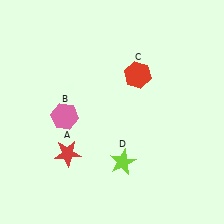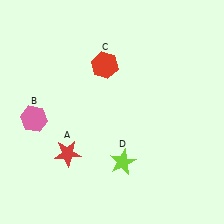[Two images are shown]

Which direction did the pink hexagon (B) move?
The pink hexagon (B) moved left.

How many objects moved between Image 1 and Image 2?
2 objects moved between the two images.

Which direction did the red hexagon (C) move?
The red hexagon (C) moved left.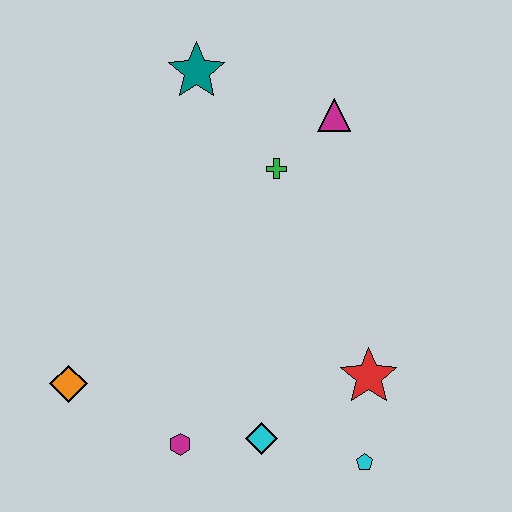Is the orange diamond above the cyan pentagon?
Yes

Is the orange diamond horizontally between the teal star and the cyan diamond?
No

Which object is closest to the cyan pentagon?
The red star is closest to the cyan pentagon.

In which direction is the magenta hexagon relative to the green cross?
The magenta hexagon is below the green cross.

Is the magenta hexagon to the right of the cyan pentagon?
No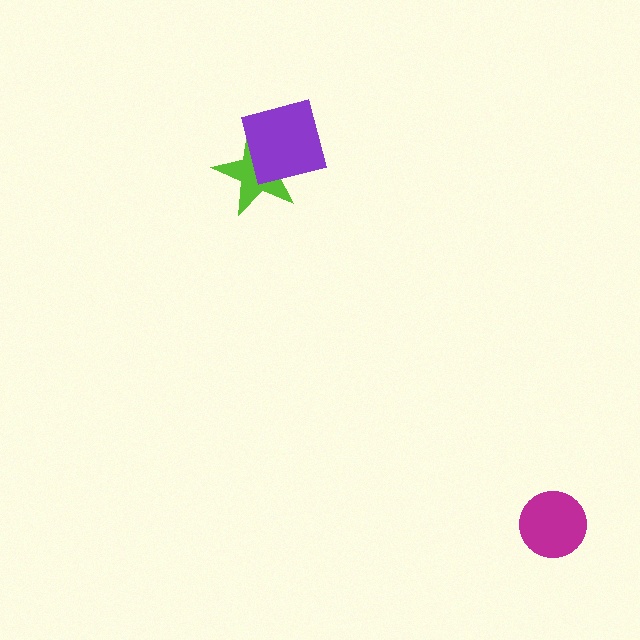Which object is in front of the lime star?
The purple square is in front of the lime star.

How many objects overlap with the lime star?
1 object overlaps with the lime star.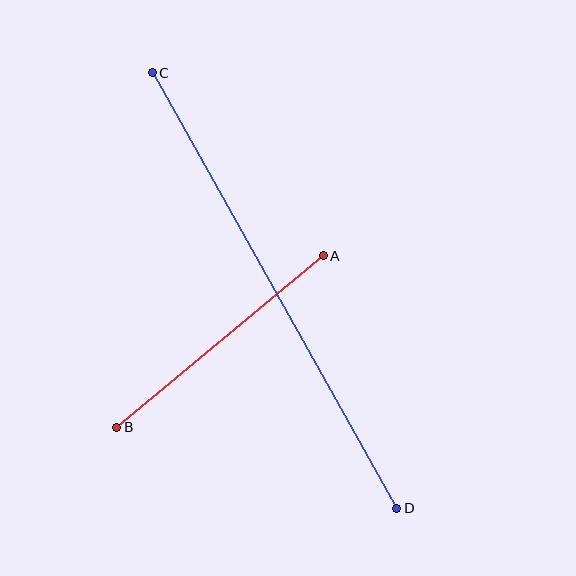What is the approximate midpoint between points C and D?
The midpoint is at approximately (274, 291) pixels.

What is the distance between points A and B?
The distance is approximately 268 pixels.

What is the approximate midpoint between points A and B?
The midpoint is at approximately (220, 342) pixels.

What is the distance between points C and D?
The distance is approximately 499 pixels.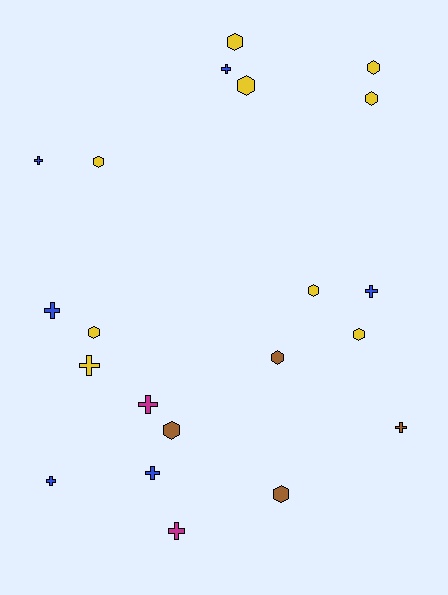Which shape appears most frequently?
Hexagon, with 11 objects.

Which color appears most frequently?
Yellow, with 9 objects.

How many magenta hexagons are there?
There are no magenta hexagons.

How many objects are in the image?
There are 21 objects.